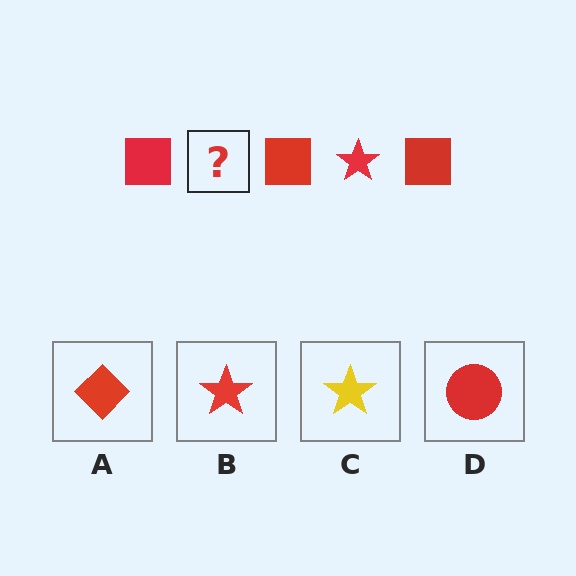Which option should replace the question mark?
Option B.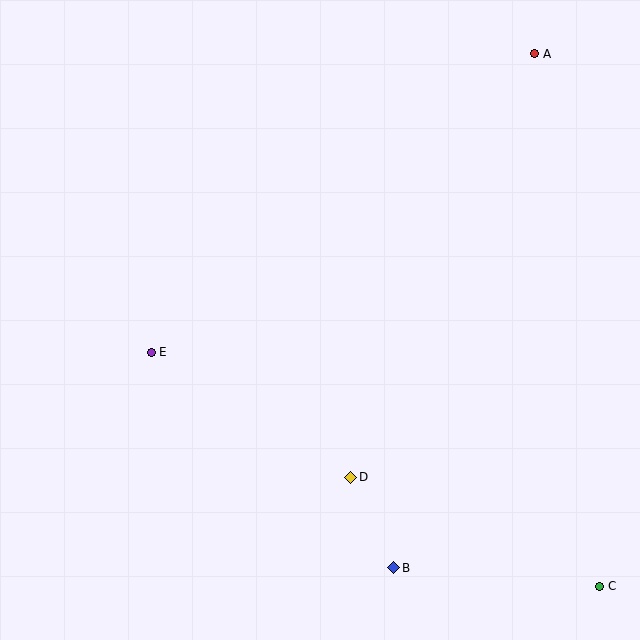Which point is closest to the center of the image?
Point D at (351, 477) is closest to the center.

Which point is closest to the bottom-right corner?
Point C is closest to the bottom-right corner.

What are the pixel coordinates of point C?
Point C is at (600, 586).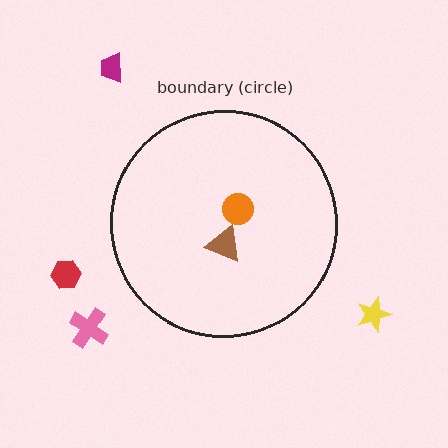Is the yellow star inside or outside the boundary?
Outside.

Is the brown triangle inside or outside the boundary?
Inside.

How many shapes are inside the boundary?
2 inside, 4 outside.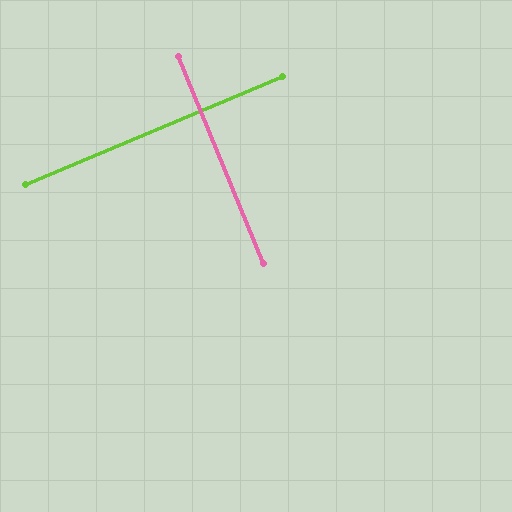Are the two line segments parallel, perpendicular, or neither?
Perpendicular — they meet at approximately 90°.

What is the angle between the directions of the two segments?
Approximately 90 degrees.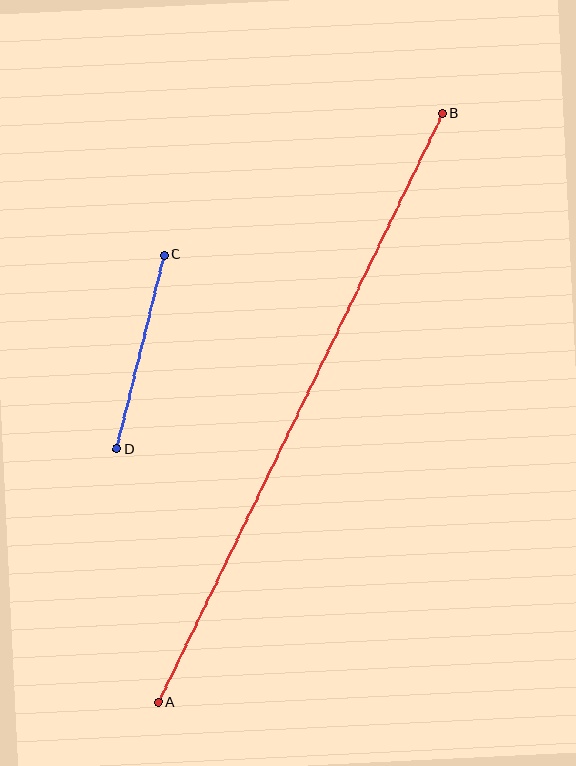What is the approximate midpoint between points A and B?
The midpoint is at approximately (300, 408) pixels.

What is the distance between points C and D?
The distance is approximately 200 pixels.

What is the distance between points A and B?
The distance is approximately 654 pixels.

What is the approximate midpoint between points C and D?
The midpoint is at approximately (140, 352) pixels.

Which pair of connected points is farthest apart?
Points A and B are farthest apart.